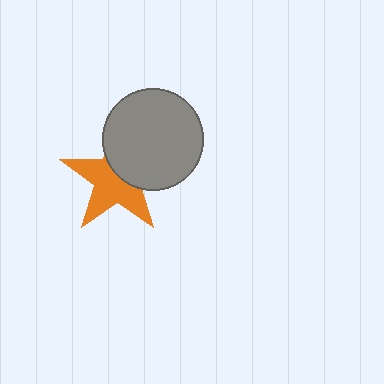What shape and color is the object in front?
The object in front is a gray circle.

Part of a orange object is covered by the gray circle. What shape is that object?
It is a star.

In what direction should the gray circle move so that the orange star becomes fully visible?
The gray circle should move toward the upper-right. That is the shortest direction to clear the overlap and leave the orange star fully visible.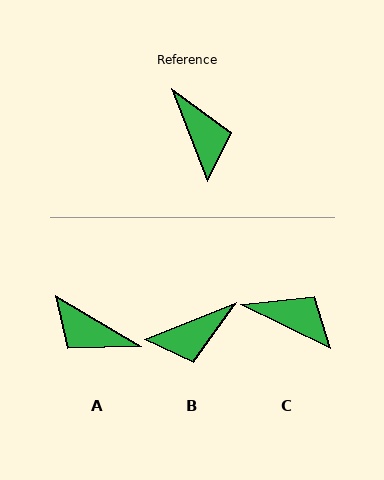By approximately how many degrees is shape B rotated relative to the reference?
Approximately 90 degrees clockwise.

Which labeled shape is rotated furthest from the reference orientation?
A, about 142 degrees away.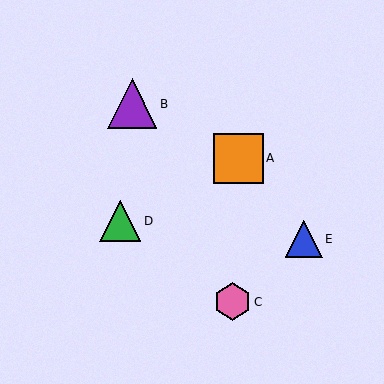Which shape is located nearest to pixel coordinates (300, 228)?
The blue triangle (labeled E) at (304, 239) is nearest to that location.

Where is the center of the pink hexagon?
The center of the pink hexagon is at (233, 302).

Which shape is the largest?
The orange square (labeled A) is the largest.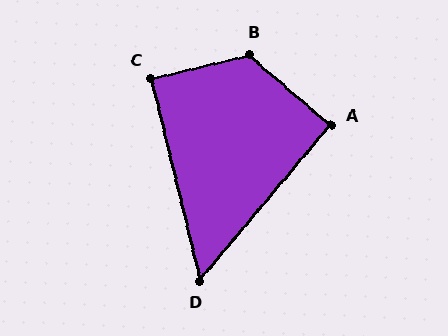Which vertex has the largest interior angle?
B, at approximately 126 degrees.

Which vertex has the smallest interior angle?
D, at approximately 54 degrees.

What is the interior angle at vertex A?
Approximately 90 degrees (approximately right).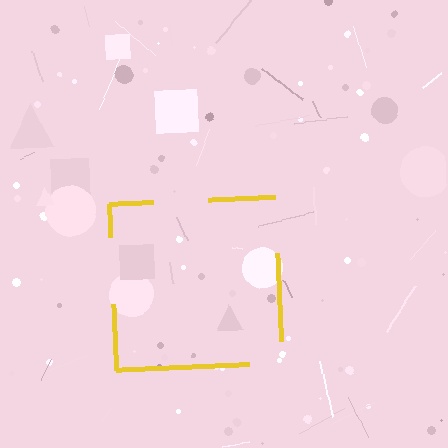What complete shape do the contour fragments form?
The contour fragments form a square.